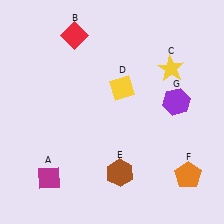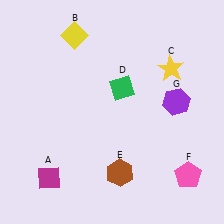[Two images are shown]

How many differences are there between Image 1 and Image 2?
There are 3 differences between the two images.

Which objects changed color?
B changed from red to yellow. D changed from yellow to green. F changed from orange to pink.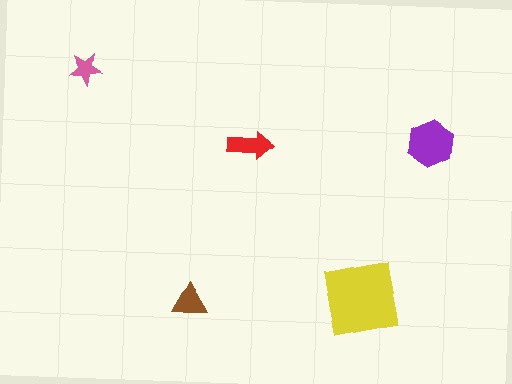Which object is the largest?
The yellow square.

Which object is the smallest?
The pink star.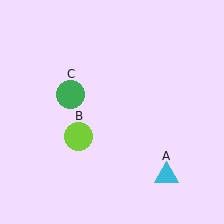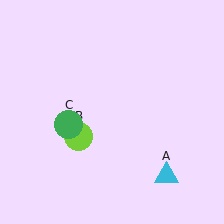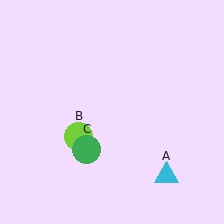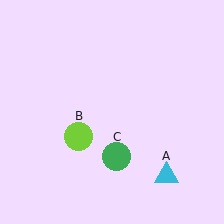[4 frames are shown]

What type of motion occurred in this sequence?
The green circle (object C) rotated counterclockwise around the center of the scene.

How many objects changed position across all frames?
1 object changed position: green circle (object C).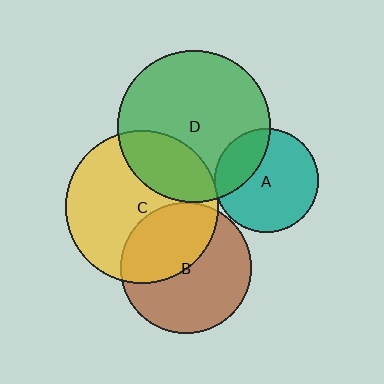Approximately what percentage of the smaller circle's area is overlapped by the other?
Approximately 5%.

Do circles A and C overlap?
Yes.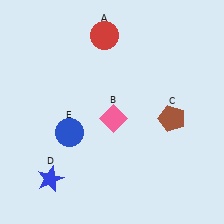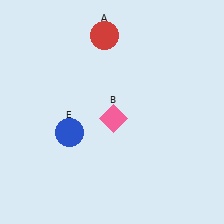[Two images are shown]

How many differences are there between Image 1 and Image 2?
There are 2 differences between the two images.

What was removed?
The brown pentagon (C), the blue star (D) were removed in Image 2.